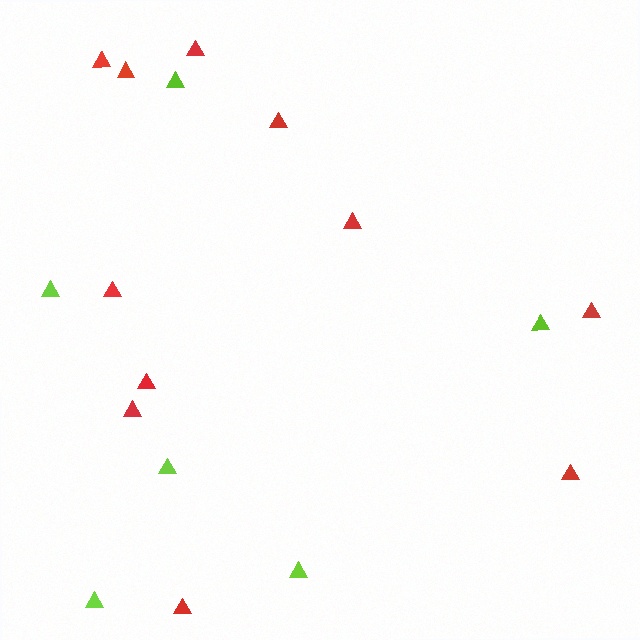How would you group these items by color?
There are 2 groups: one group of red triangles (11) and one group of lime triangles (6).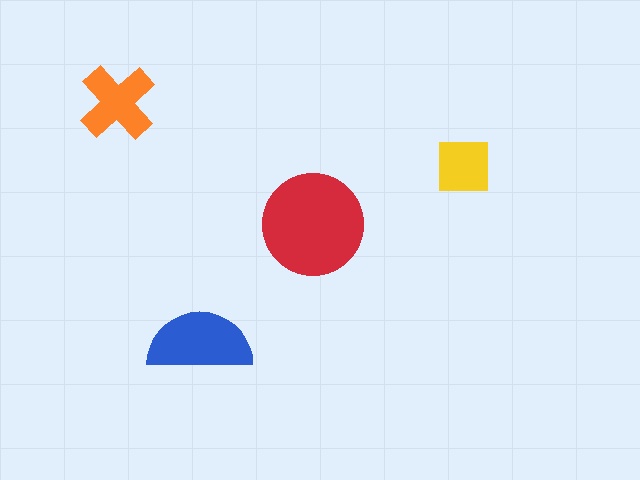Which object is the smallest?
The yellow square.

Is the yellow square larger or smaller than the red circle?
Smaller.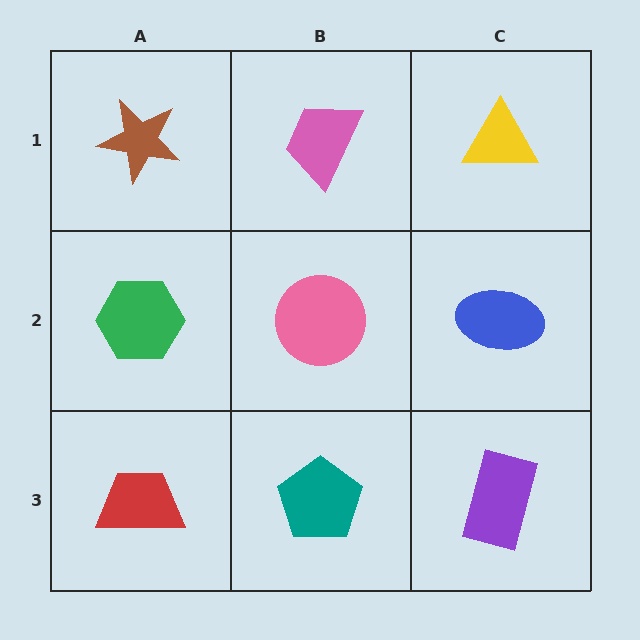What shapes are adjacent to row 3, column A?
A green hexagon (row 2, column A), a teal pentagon (row 3, column B).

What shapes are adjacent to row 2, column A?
A brown star (row 1, column A), a red trapezoid (row 3, column A), a pink circle (row 2, column B).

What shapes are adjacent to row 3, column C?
A blue ellipse (row 2, column C), a teal pentagon (row 3, column B).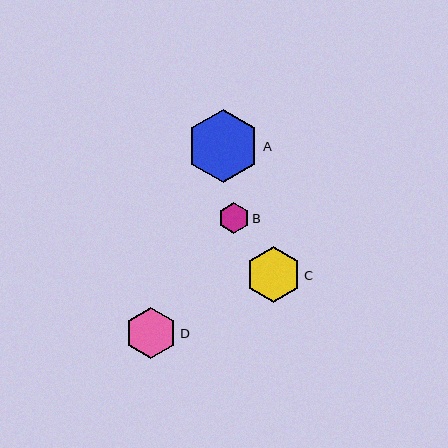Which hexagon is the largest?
Hexagon A is the largest with a size of approximately 73 pixels.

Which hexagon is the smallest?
Hexagon B is the smallest with a size of approximately 31 pixels.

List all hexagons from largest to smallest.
From largest to smallest: A, C, D, B.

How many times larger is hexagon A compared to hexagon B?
Hexagon A is approximately 2.4 times the size of hexagon B.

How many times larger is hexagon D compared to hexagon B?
Hexagon D is approximately 1.7 times the size of hexagon B.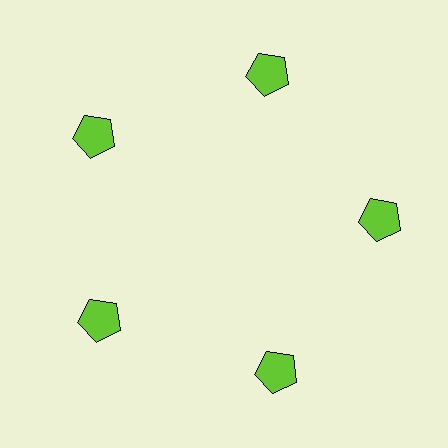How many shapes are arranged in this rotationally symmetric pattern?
There are 5 shapes, arranged in 5 groups of 1.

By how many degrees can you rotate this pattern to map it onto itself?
The pattern maps onto itself every 72 degrees of rotation.